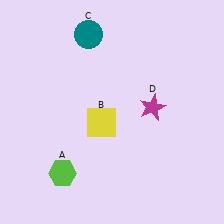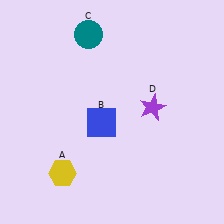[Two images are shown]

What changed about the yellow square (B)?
In Image 1, B is yellow. In Image 2, it changed to blue.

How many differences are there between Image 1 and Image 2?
There are 3 differences between the two images.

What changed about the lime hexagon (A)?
In Image 1, A is lime. In Image 2, it changed to yellow.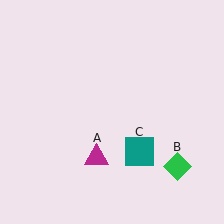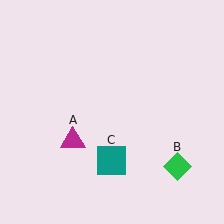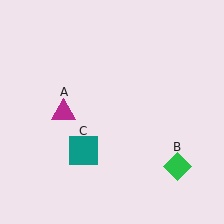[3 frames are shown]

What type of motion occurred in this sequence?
The magenta triangle (object A), teal square (object C) rotated clockwise around the center of the scene.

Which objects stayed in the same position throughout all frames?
Green diamond (object B) remained stationary.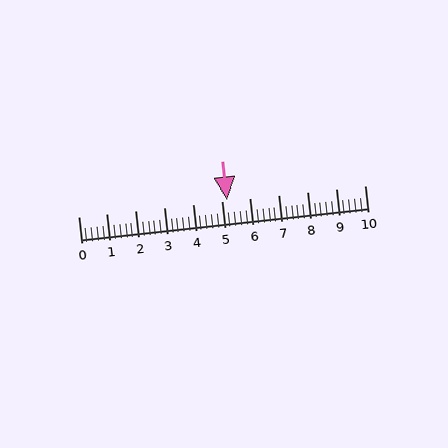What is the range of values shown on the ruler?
The ruler shows values from 0 to 10.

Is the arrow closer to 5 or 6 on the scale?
The arrow is closer to 5.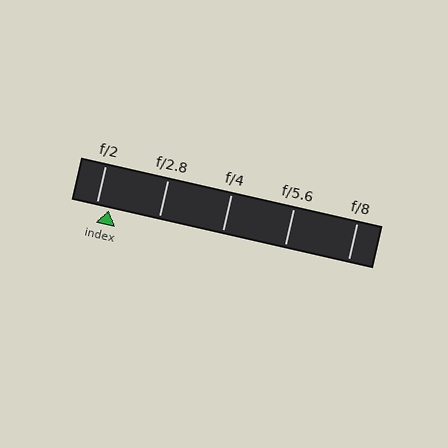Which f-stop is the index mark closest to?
The index mark is closest to f/2.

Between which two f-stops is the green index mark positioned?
The index mark is between f/2 and f/2.8.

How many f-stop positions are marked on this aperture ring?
There are 5 f-stop positions marked.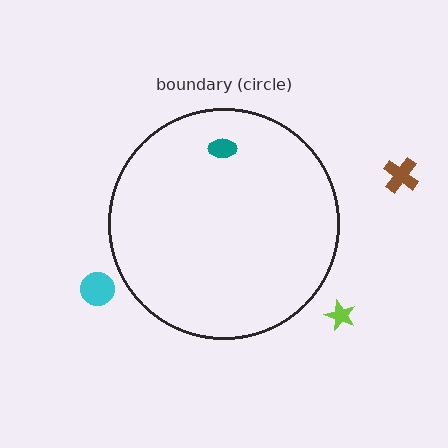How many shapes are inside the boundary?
1 inside, 3 outside.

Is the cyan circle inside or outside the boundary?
Outside.